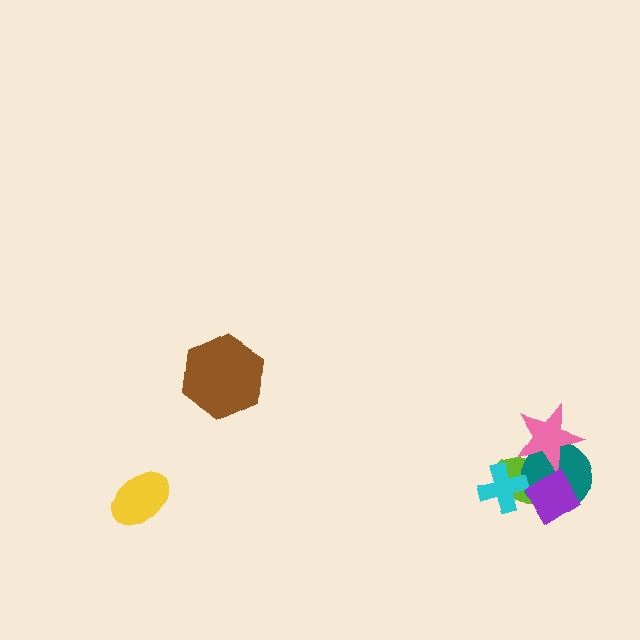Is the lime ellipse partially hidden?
Yes, it is partially covered by another shape.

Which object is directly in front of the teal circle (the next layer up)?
The pink star is directly in front of the teal circle.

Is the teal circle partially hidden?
Yes, it is partially covered by another shape.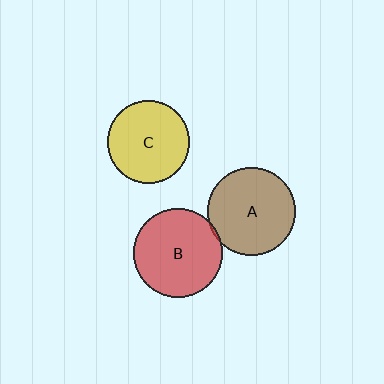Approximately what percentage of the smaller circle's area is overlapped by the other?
Approximately 5%.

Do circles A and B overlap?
Yes.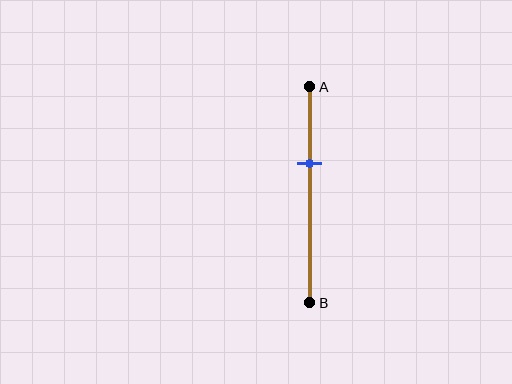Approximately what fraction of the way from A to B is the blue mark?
The blue mark is approximately 35% of the way from A to B.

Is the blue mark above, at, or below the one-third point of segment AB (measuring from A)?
The blue mark is approximately at the one-third point of segment AB.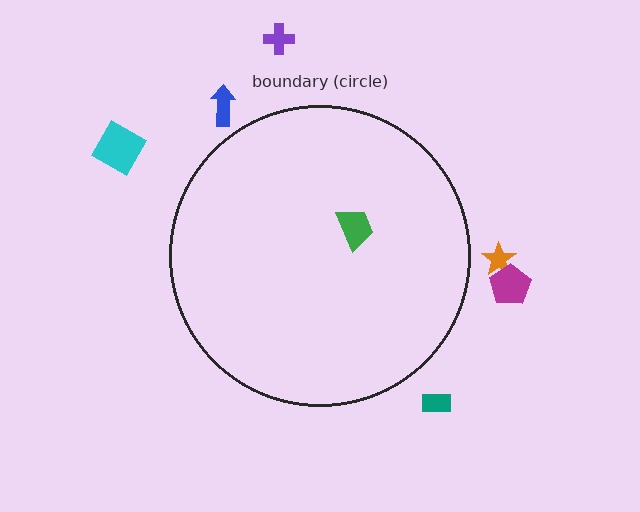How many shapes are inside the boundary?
1 inside, 6 outside.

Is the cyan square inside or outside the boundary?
Outside.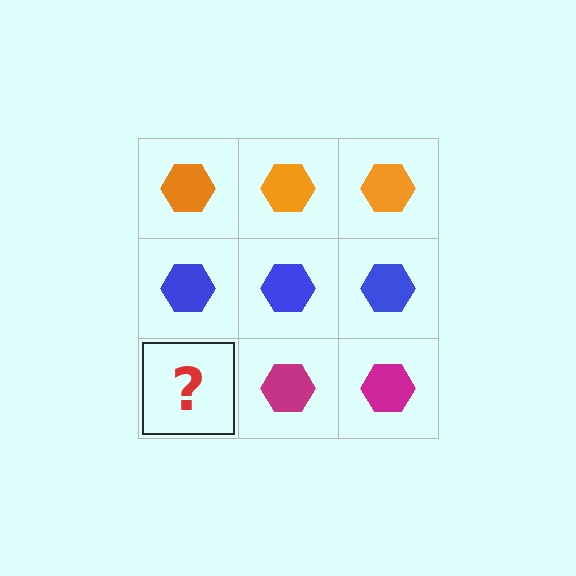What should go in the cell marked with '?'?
The missing cell should contain a magenta hexagon.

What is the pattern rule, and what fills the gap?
The rule is that each row has a consistent color. The gap should be filled with a magenta hexagon.